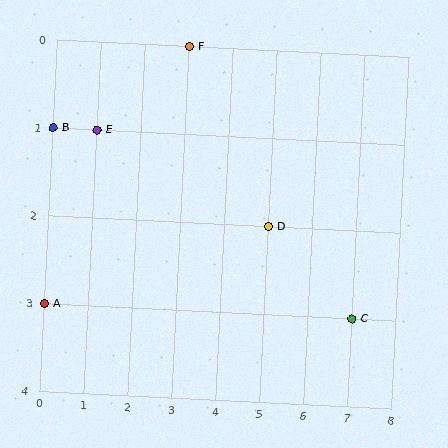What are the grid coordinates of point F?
Point F is at grid coordinates (3, 0).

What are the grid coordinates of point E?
Point E is at grid coordinates (1, 1).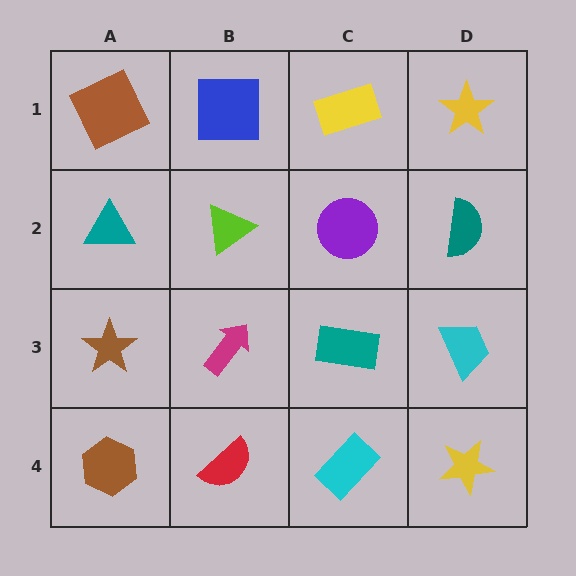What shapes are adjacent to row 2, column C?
A yellow rectangle (row 1, column C), a teal rectangle (row 3, column C), a lime triangle (row 2, column B), a teal semicircle (row 2, column D).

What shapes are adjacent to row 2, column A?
A brown square (row 1, column A), a brown star (row 3, column A), a lime triangle (row 2, column B).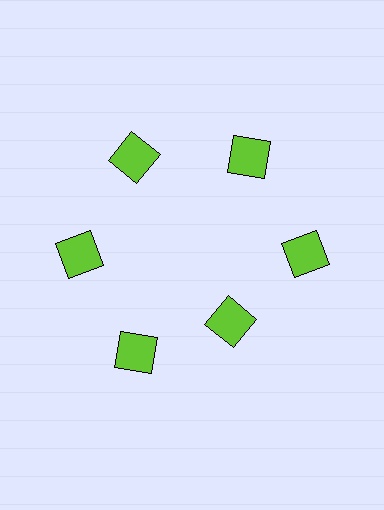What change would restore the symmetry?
The symmetry would be restored by moving it outward, back onto the ring so that all 6 squares sit at equal angles and equal distance from the center.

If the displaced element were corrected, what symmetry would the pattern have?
It would have 6-fold rotational symmetry — the pattern would map onto itself every 60 degrees.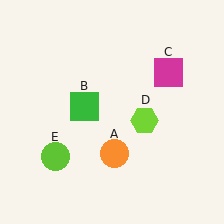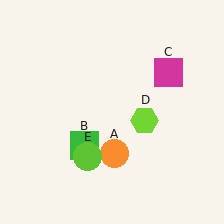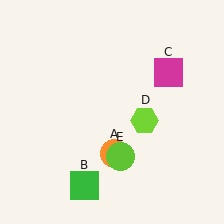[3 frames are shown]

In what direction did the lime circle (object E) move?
The lime circle (object E) moved right.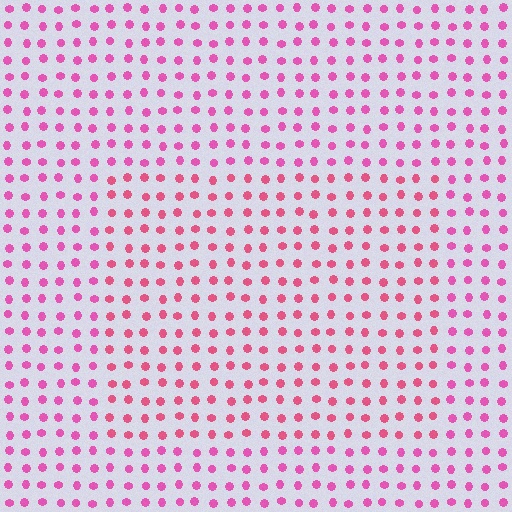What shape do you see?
I see a rectangle.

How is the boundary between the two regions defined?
The boundary is defined purely by a slight shift in hue (about 20 degrees). Spacing, size, and orientation are identical on both sides.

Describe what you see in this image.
The image is filled with small pink elements in a uniform arrangement. A rectangle-shaped region is visible where the elements are tinted to a slightly different hue, forming a subtle color boundary.